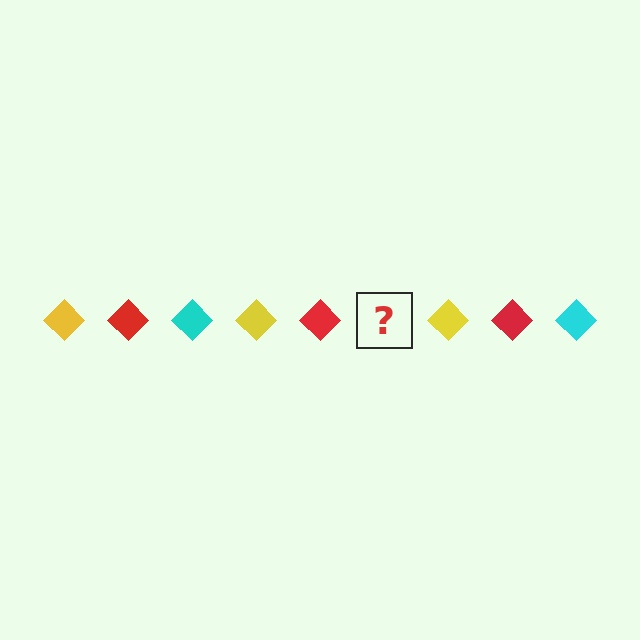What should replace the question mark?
The question mark should be replaced with a cyan diamond.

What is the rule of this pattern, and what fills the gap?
The rule is that the pattern cycles through yellow, red, cyan diamonds. The gap should be filled with a cyan diamond.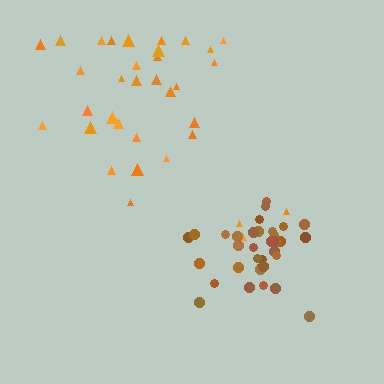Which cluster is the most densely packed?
Brown.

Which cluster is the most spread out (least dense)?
Orange.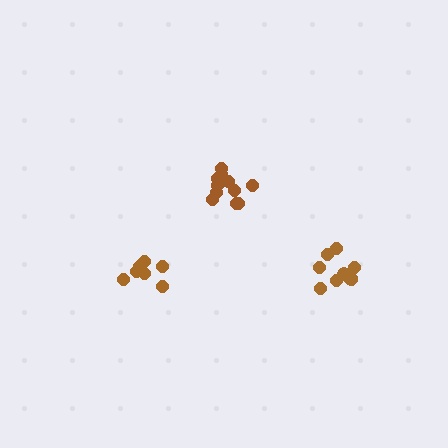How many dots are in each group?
Group 1: 7 dots, Group 2: 12 dots, Group 3: 9 dots (28 total).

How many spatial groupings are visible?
There are 3 spatial groupings.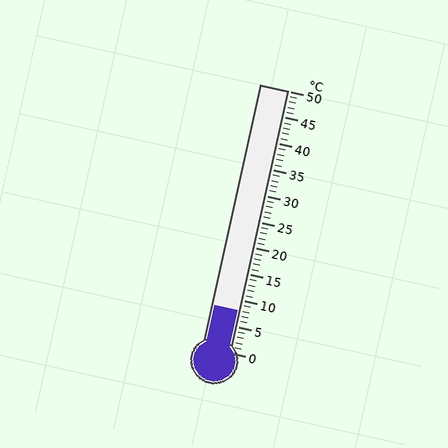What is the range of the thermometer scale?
The thermometer scale ranges from 0°C to 50°C.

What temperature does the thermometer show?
The thermometer shows approximately 8°C.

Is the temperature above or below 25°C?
The temperature is below 25°C.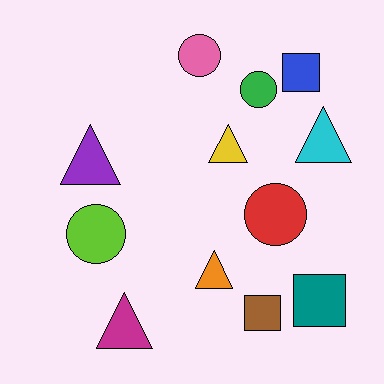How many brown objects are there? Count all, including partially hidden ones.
There is 1 brown object.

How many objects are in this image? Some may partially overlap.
There are 12 objects.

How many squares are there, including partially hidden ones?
There are 3 squares.